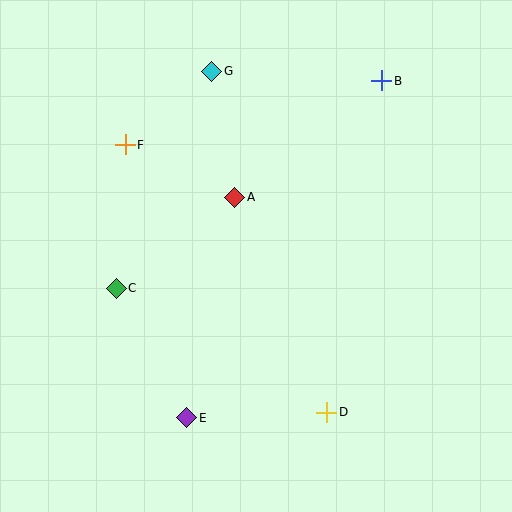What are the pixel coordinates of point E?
Point E is at (187, 418).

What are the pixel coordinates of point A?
Point A is at (235, 197).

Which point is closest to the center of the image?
Point A at (235, 197) is closest to the center.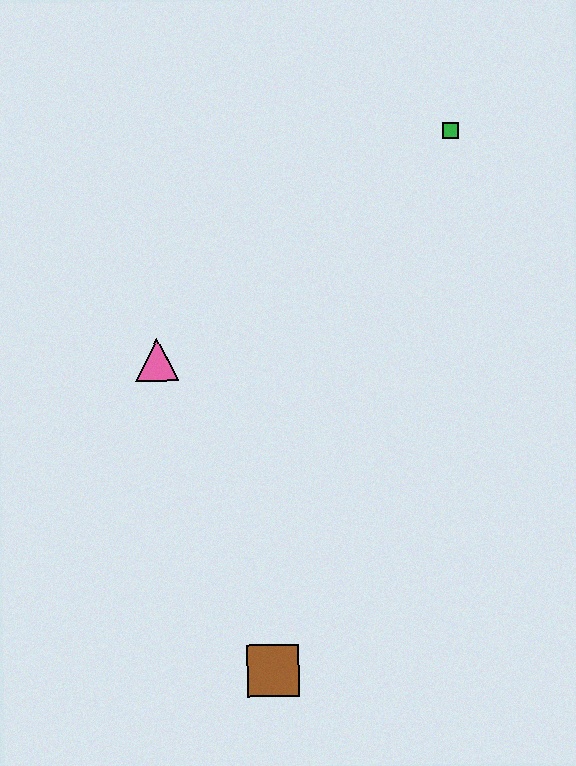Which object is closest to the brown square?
The pink triangle is closest to the brown square.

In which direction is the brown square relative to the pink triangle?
The brown square is below the pink triangle.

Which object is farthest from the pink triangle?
The green square is farthest from the pink triangle.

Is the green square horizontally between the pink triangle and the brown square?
No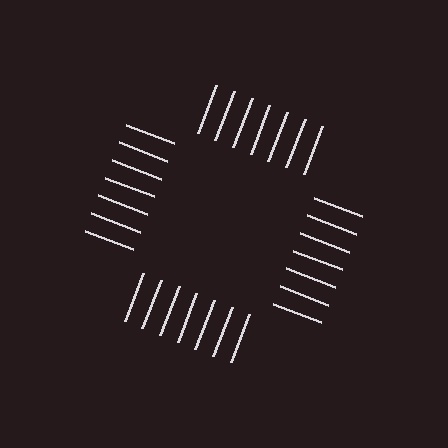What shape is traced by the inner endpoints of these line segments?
An illusory square — the line segments terminate on its edges but no continuous stroke is drawn.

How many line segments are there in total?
28 — 7 along each of the 4 edges.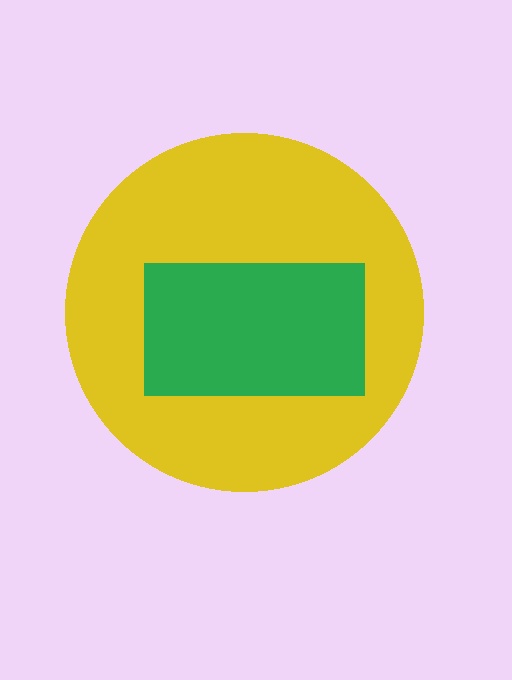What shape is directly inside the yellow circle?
The green rectangle.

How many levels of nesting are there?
2.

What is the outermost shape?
The yellow circle.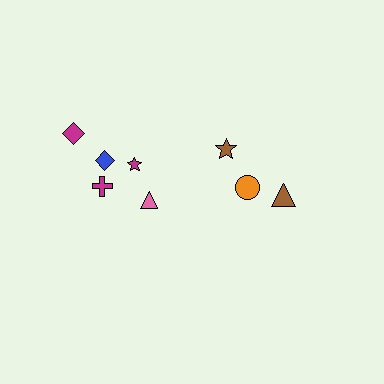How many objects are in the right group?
There are 3 objects.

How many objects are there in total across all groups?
There are 8 objects.